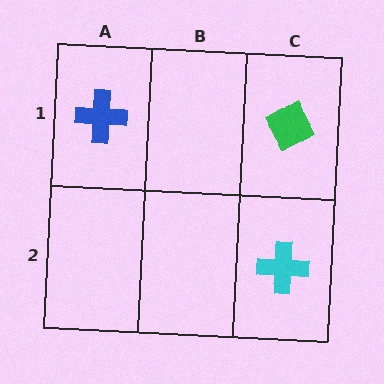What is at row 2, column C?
A cyan cross.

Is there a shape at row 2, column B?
No, that cell is empty.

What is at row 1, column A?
A blue cross.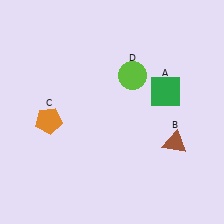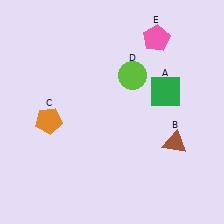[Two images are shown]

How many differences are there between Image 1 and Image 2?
There is 1 difference between the two images.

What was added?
A pink pentagon (E) was added in Image 2.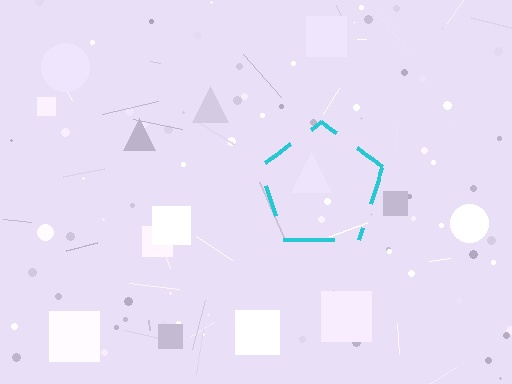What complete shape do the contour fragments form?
The contour fragments form a pentagon.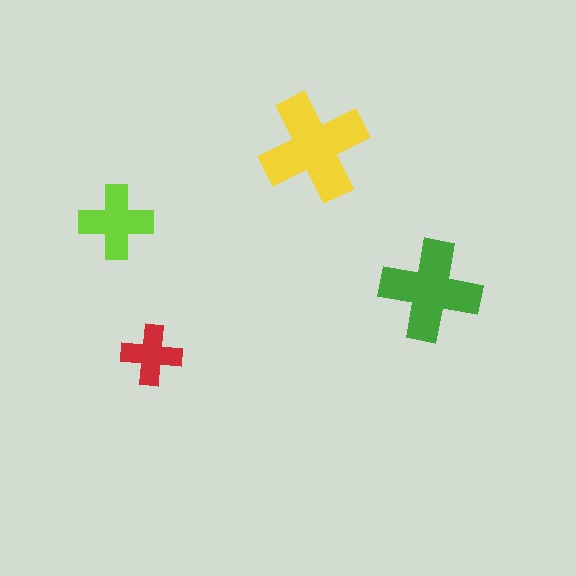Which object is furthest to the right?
The green cross is rightmost.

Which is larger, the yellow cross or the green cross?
The yellow one.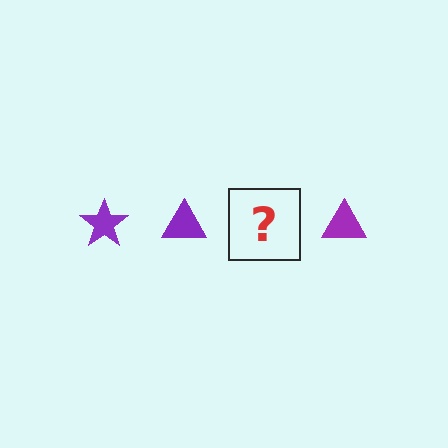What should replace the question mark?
The question mark should be replaced with a purple star.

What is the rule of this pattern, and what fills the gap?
The rule is that the pattern cycles through star, triangle shapes in purple. The gap should be filled with a purple star.